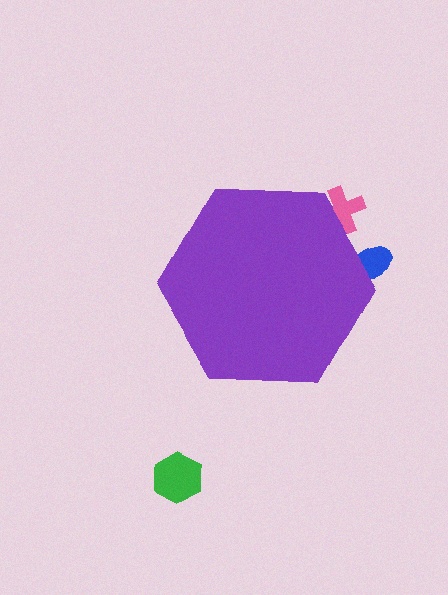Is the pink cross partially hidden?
Yes, the pink cross is partially hidden behind the purple hexagon.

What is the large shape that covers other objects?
A purple hexagon.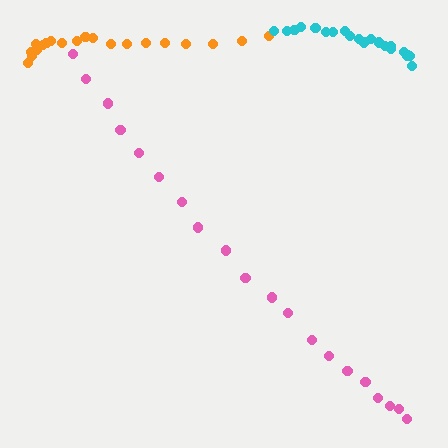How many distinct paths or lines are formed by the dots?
There are 3 distinct paths.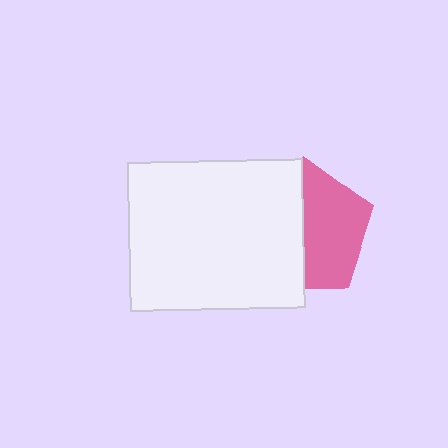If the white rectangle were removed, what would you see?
You would see the complete pink pentagon.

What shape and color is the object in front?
The object in front is a white rectangle.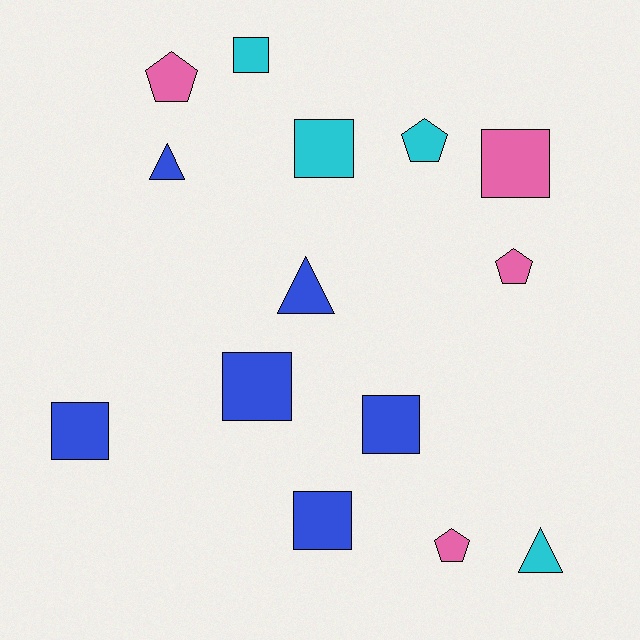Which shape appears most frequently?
Square, with 7 objects.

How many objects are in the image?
There are 14 objects.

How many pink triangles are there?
There are no pink triangles.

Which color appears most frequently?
Blue, with 6 objects.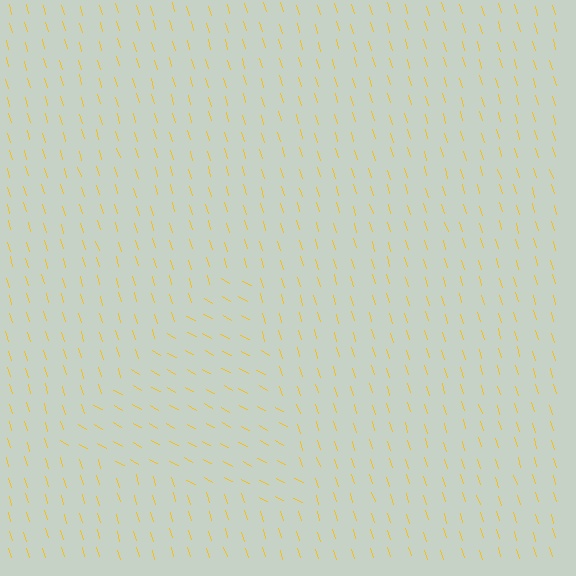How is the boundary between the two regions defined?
The boundary is defined purely by a change in line orientation (approximately 45 degrees difference). All lines are the same color and thickness.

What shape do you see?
I see a triangle.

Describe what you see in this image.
The image is filled with small yellow line segments. A triangle region in the image has lines oriented differently from the surrounding lines, creating a visible texture boundary.